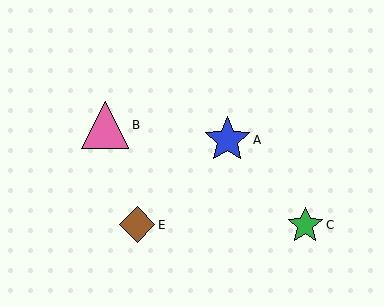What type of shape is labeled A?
Shape A is a blue star.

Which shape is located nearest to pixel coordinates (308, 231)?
The green star (labeled C) at (305, 225) is nearest to that location.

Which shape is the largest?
The pink triangle (labeled B) is the largest.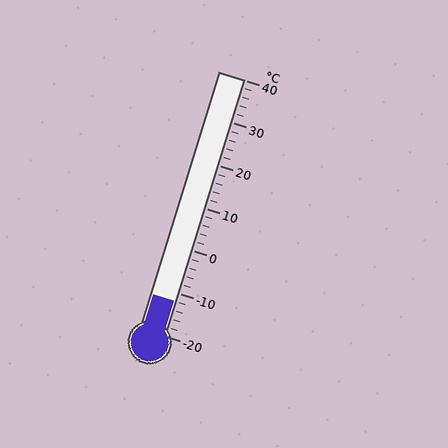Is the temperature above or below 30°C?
The temperature is below 30°C.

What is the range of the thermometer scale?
The thermometer scale ranges from -20°C to 40°C.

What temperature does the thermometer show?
The thermometer shows approximately -12°C.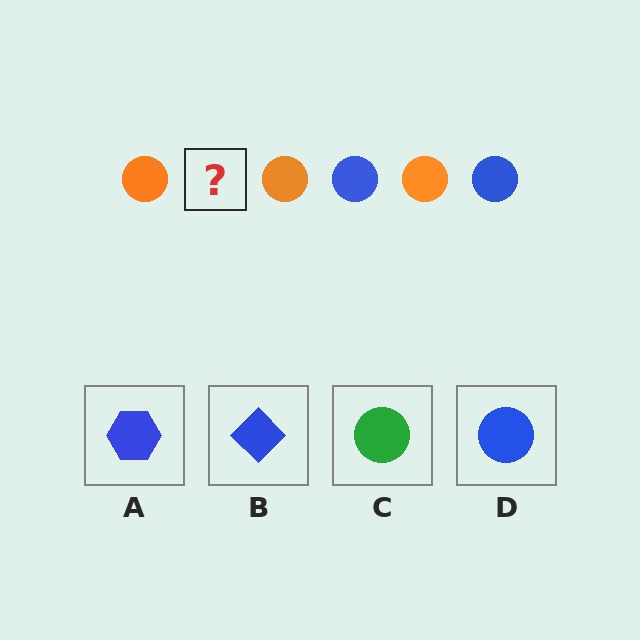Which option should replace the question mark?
Option D.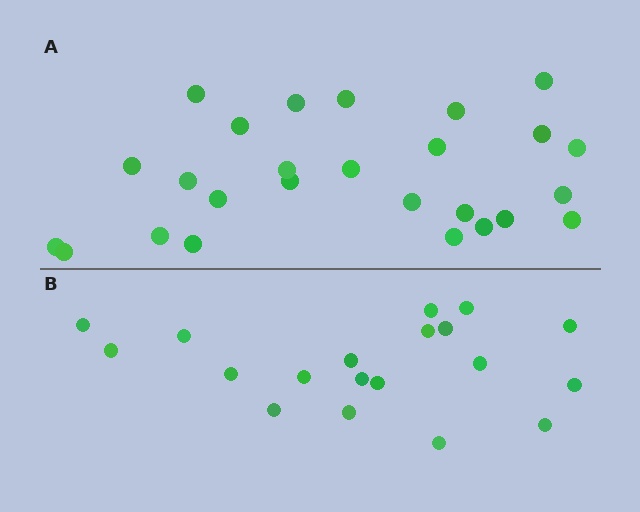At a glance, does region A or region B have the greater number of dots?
Region A (the top region) has more dots.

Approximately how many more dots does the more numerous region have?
Region A has roughly 8 or so more dots than region B.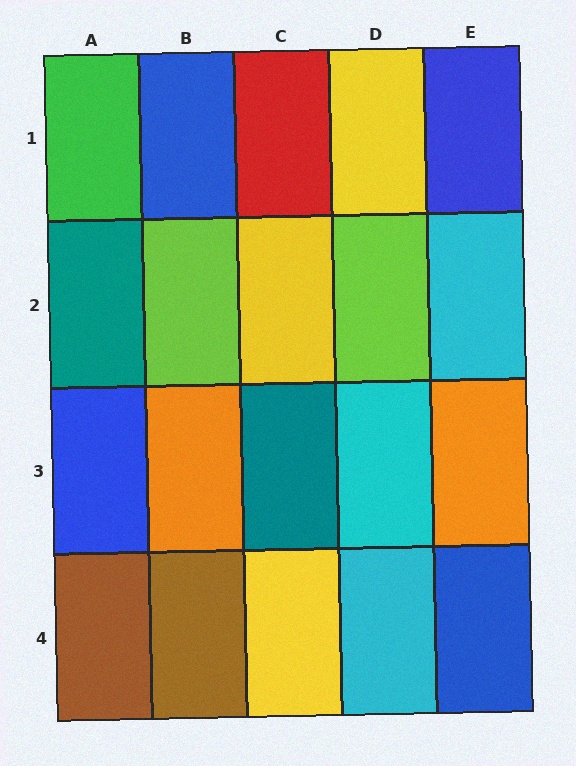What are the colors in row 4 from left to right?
Brown, brown, yellow, cyan, blue.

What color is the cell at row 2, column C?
Yellow.